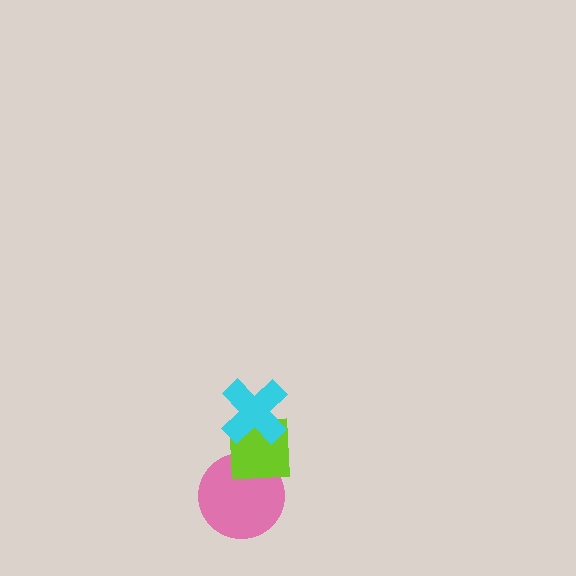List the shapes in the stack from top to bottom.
From top to bottom: the cyan cross, the lime square, the pink circle.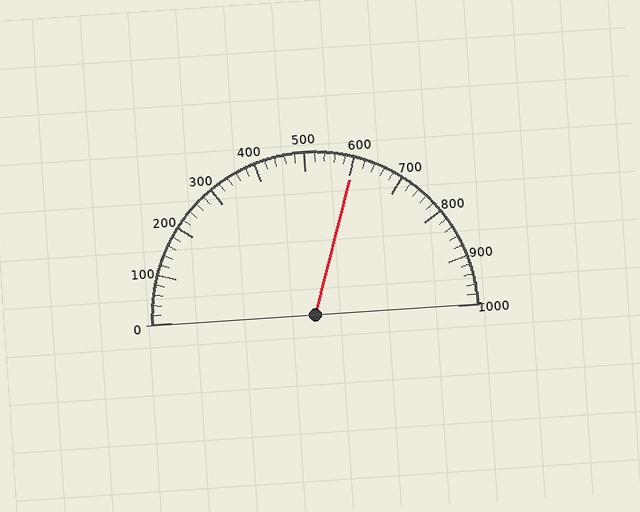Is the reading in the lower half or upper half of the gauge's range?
The reading is in the upper half of the range (0 to 1000).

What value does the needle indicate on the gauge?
The needle indicates approximately 600.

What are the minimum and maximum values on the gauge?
The gauge ranges from 0 to 1000.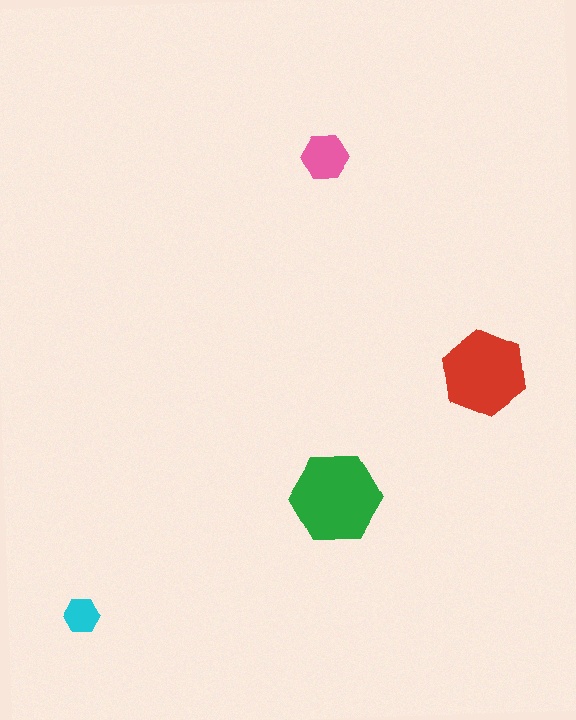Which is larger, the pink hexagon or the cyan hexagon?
The pink one.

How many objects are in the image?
There are 4 objects in the image.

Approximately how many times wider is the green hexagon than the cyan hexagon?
About 2.5 times wider.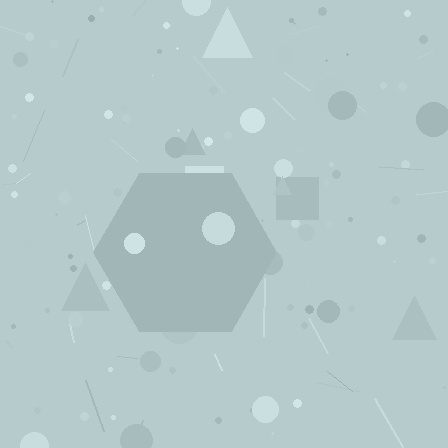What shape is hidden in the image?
A hexagon is hidden in the image.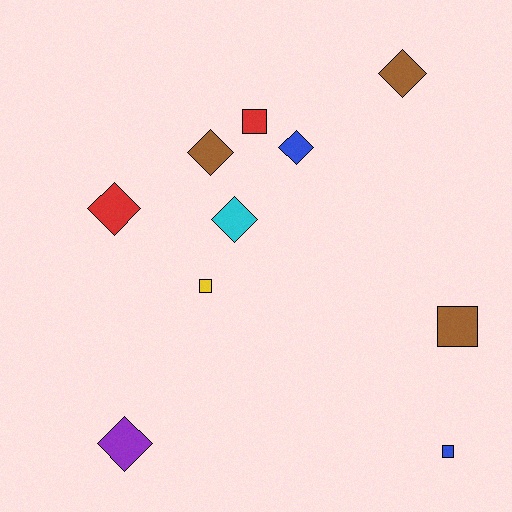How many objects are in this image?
There are 10 objects.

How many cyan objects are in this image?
There is 1 cyan object.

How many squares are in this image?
There are 4 squares.